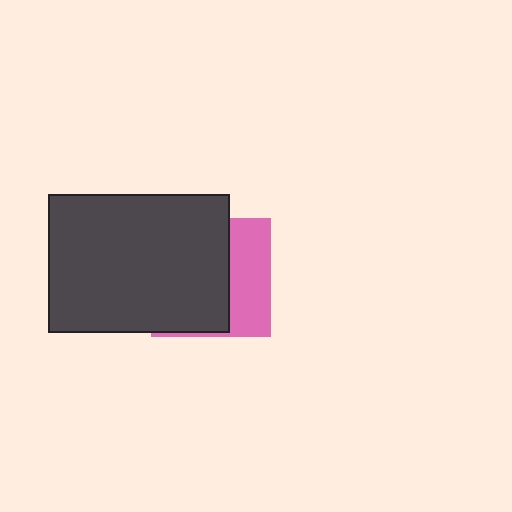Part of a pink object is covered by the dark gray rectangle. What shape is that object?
It is a square.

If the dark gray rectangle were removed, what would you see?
You would see the complete pink square.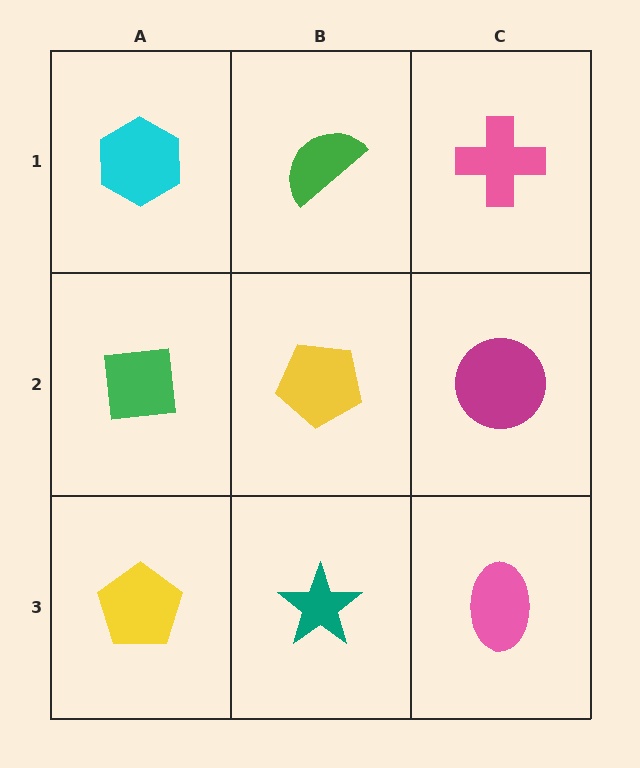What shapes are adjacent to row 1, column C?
A magenta circle (row 2, column C), a green semicircle (row 1, column B).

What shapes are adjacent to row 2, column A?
A cyan hexagon (row 1, column A), a yellow pentagon (row 3, column A), a yellow pentagon (row 2, column B).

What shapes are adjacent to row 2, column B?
A green semicircle (row 1, column B), a teal star (row 3, column B), a green square (row 2, column A), a magenta circle (row 2, column C).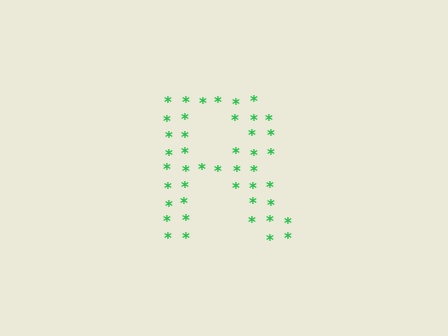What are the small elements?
The small elements are asterisks.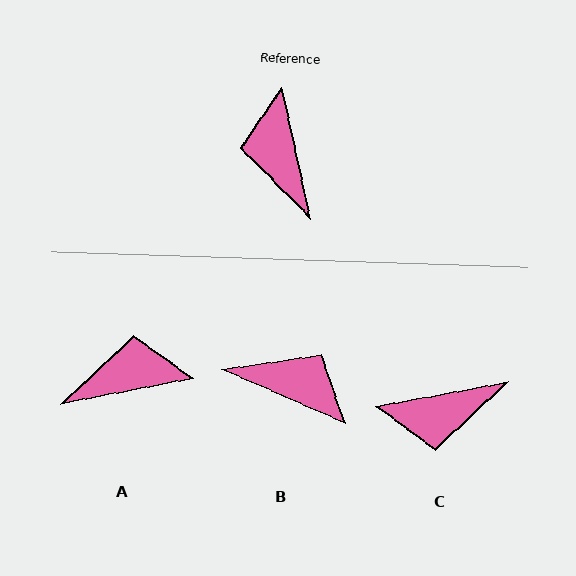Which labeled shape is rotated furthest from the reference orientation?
B, about 126 degrees away.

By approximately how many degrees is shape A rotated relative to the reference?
Approximately 91 degrees clockwise.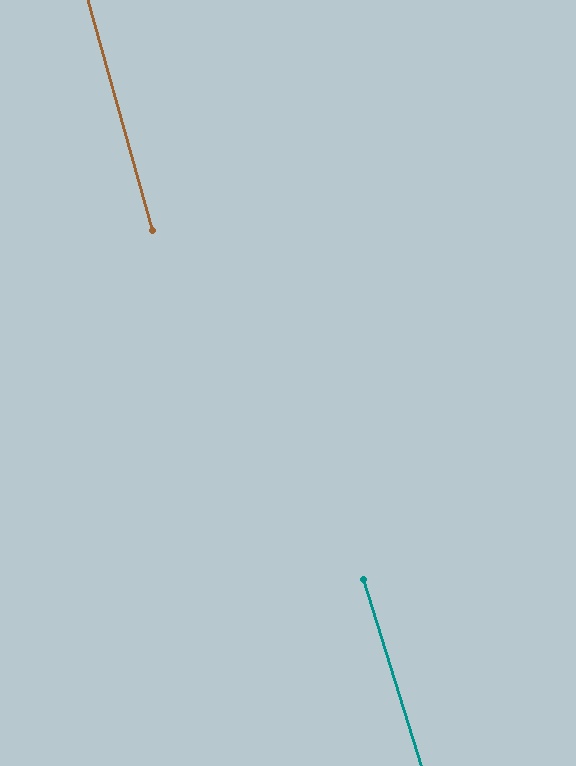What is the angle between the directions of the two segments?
Approximately 2 degrees.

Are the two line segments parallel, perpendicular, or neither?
Parallel — their directions differ by only 1.6°.